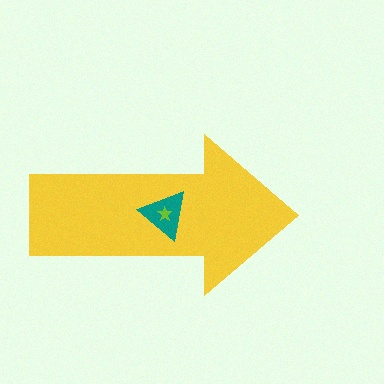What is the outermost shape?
The yellow arrow.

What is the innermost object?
The lime star.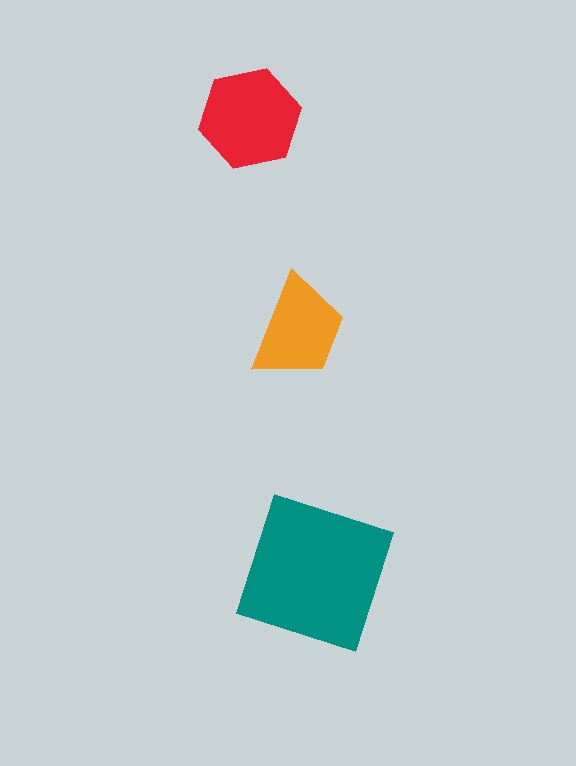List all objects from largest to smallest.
The teal square, the red hexagon, the orange trapezoid.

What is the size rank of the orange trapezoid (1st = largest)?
3rd.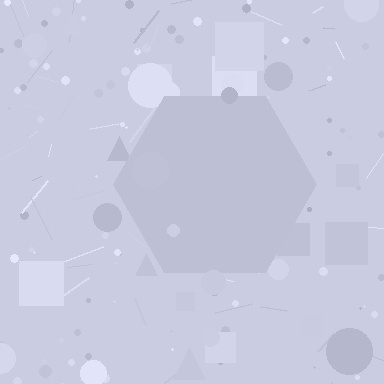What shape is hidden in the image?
A hexagon is hidden in the image.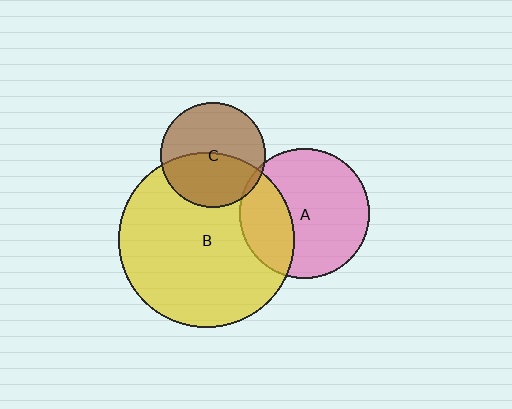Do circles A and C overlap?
Yes.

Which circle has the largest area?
Circle B (yellow).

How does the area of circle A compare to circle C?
Approximately 1.5 times.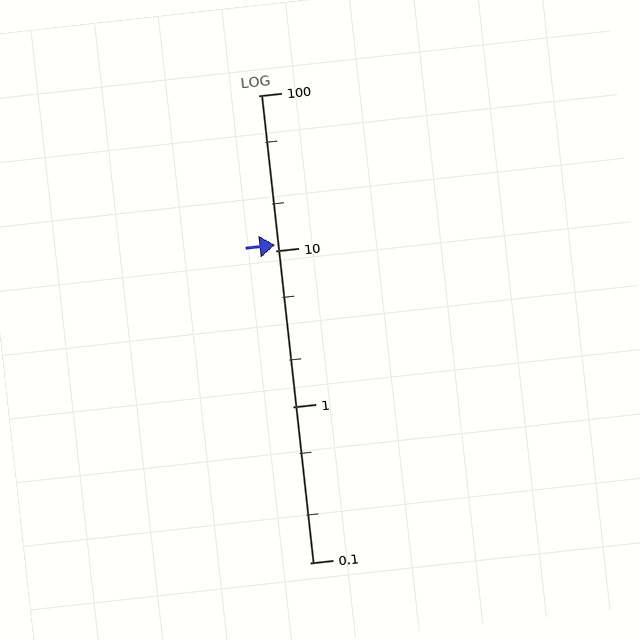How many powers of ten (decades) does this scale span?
The scale spans 3 decades, from 0.1 to 100.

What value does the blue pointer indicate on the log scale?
The pointer indicates approximately 11.